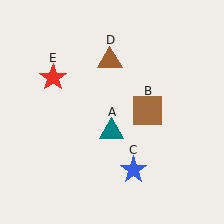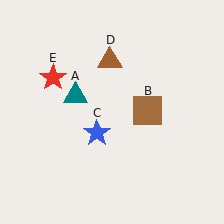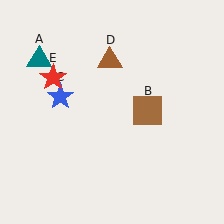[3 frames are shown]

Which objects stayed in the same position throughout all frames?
Brown square (object B) and brown triangle (object D) and red star (object E) remained stationary.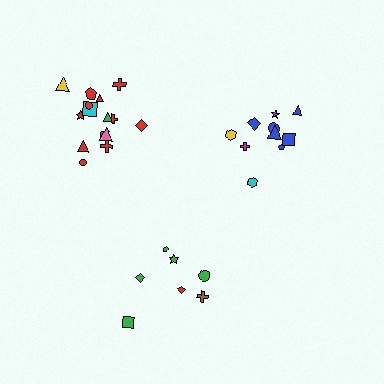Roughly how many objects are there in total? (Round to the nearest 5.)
Roughly 30 objects in total.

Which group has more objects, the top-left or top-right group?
The top-left group.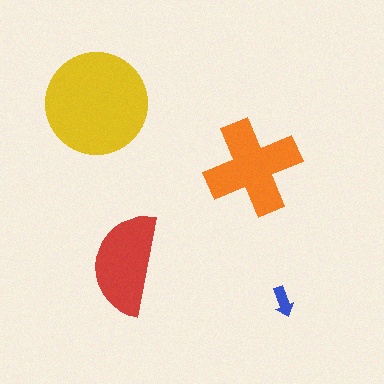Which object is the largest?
The yellow circle.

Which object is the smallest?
The blue arrow.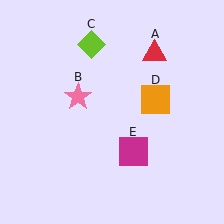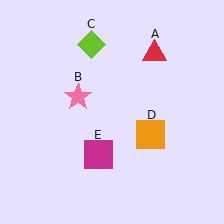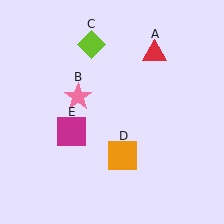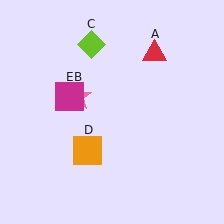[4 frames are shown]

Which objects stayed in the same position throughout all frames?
Red triangle (object A) and pink star (object B) and lime diamond (object C) remained stationary.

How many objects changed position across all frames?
2 objects changed position: orange square (object D), magenta square (object E).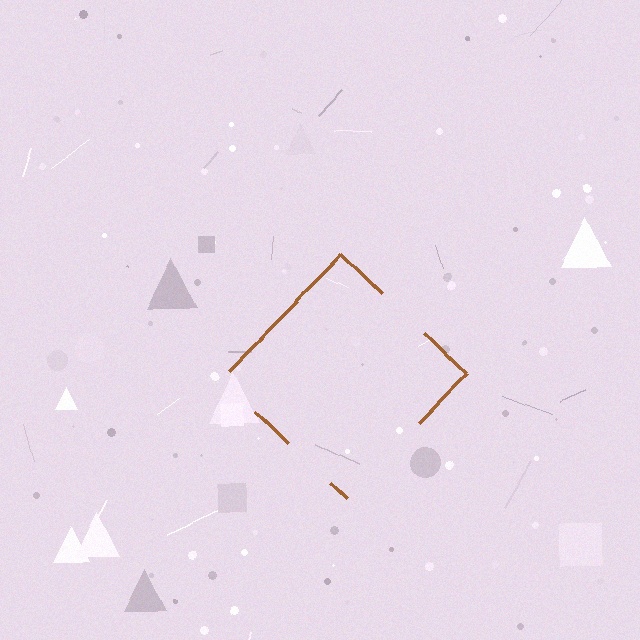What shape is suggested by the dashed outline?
The dashed outline suggests a diamond.